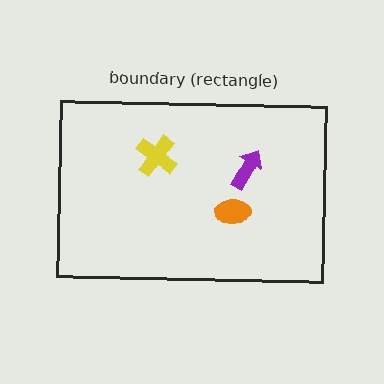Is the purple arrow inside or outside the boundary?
Inside.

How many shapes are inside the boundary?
3 inside, 0 outside.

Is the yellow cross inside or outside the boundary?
Inside.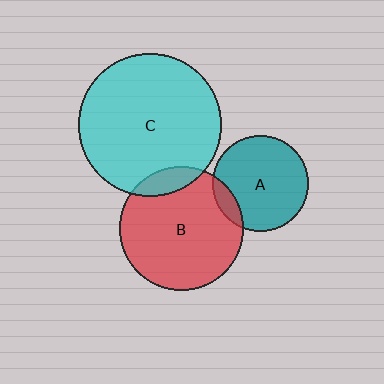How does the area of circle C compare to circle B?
Approximately 1.3 times.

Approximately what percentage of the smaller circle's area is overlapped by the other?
Approximately 10%.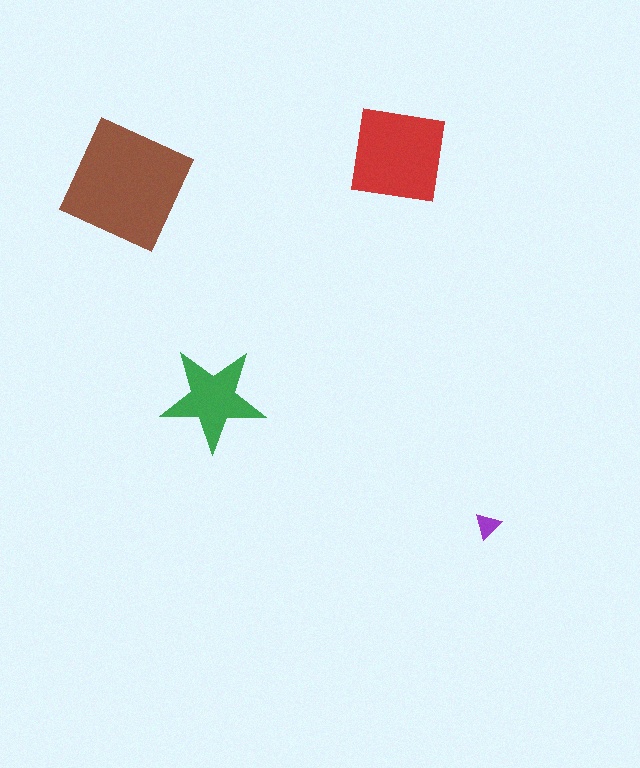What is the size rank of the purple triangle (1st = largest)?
4th.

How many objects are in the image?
There are 4 objects in the image.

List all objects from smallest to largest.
The purple triangle, the green star, the red square, the brown square.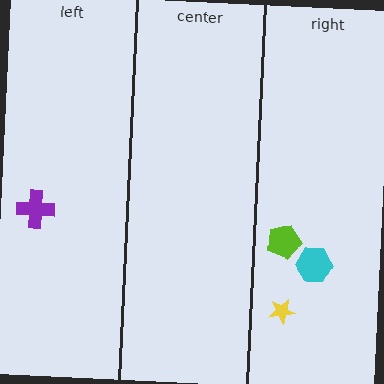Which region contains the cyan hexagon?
The right region.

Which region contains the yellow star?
The right region.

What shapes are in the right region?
The lime pentagon, the cyan hexagon, the yellow star.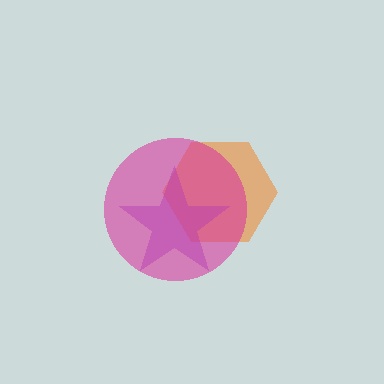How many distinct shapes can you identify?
There are 3 distinct shapes: an orange hexagon, a purple star, a magenta circle.